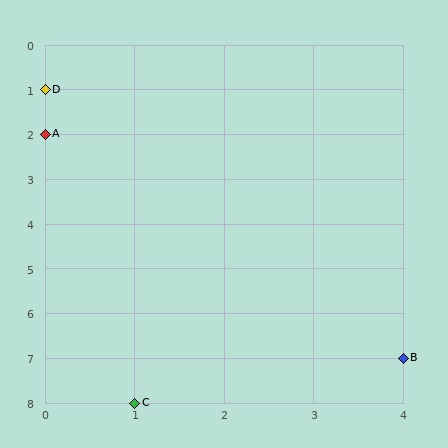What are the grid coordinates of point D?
Point D is at grid coordinates (0, 1).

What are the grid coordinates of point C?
Point C is at grid coordinates (1, 8).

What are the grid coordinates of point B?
Point B is at grid coordinates (4, 7).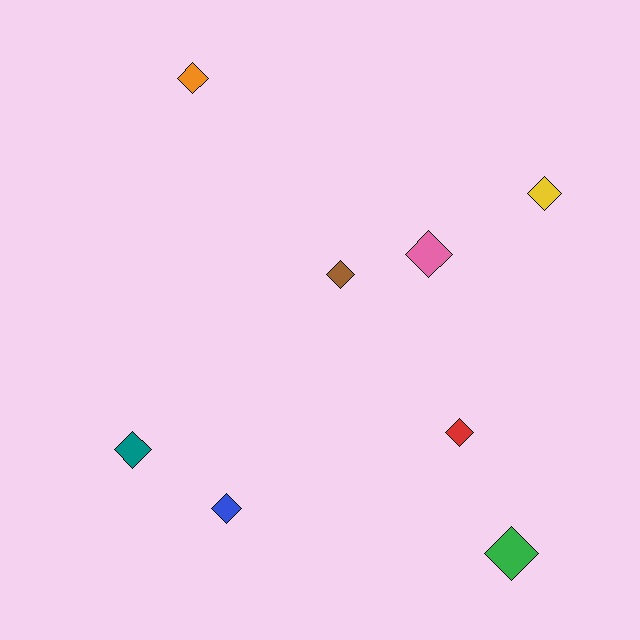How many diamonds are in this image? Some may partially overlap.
There are 8 diamonds.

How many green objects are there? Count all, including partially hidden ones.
There is 1 green object.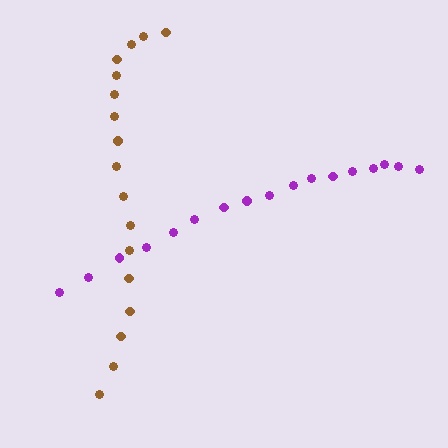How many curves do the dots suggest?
There are 2 distinct paths.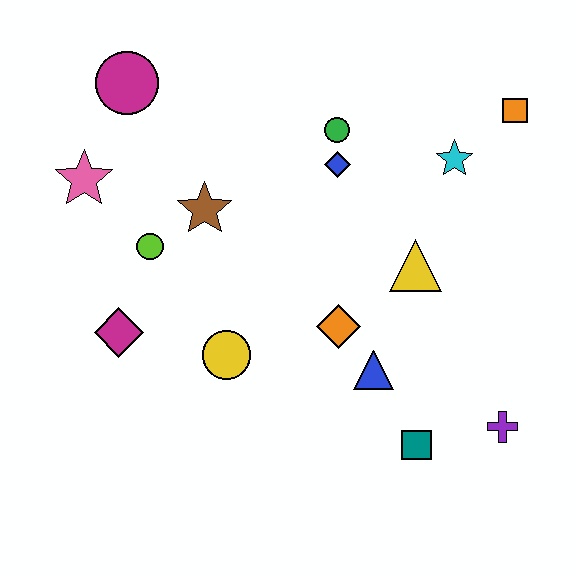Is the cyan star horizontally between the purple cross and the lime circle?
Yes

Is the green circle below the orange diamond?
No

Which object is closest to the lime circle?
The brown star is closest to the lime circle.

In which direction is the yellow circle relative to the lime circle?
The yellow circle is below the lime circle.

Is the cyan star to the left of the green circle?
No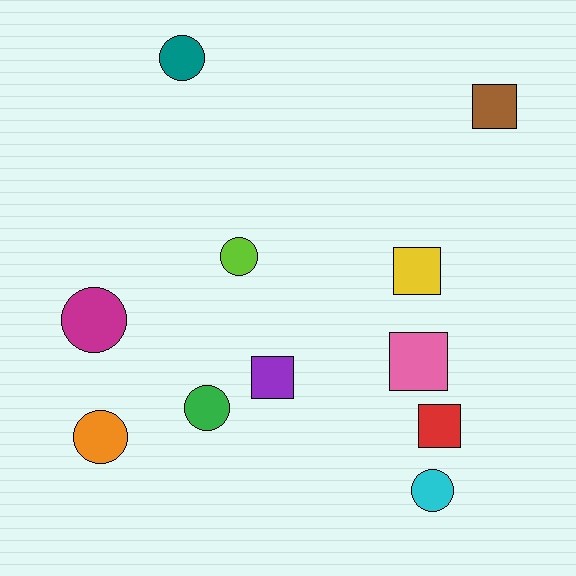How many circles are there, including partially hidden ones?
There are 6 circles.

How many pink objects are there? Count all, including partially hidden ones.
There is 1 pink object.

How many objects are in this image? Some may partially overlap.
There are 11 objects.